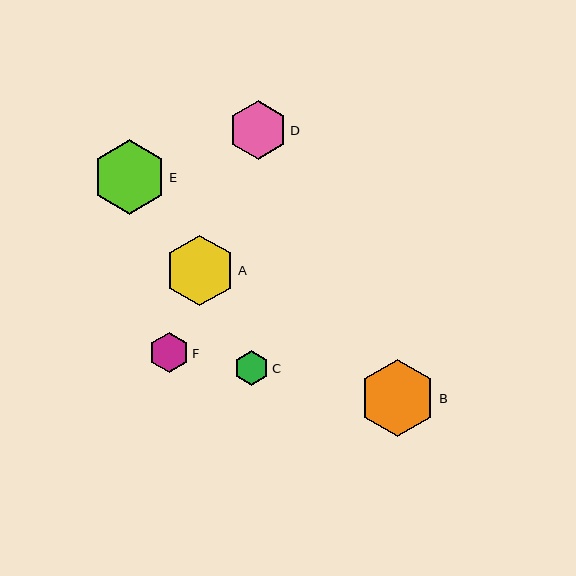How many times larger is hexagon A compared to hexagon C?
Hexagon A is approximately 2.0 times the size of hexagon C.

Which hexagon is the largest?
Hexagon B is the largest with a size of approximately 76 pixels.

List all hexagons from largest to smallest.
From largest to smallest: B, E, A, D, F, C.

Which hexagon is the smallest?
Hexagon C is the smallest with a size of approximately 35 pixels.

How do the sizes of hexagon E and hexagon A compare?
Hexagon E and hexagon A are approximately the same size.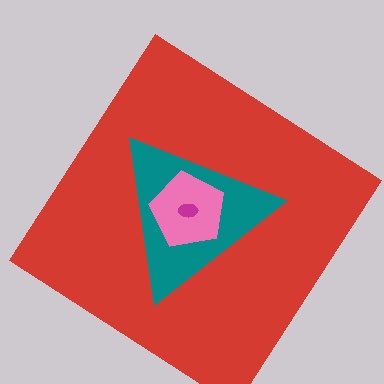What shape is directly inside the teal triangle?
The pink pentagon.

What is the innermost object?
The magenta ellipse.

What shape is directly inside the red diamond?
The teal triangle.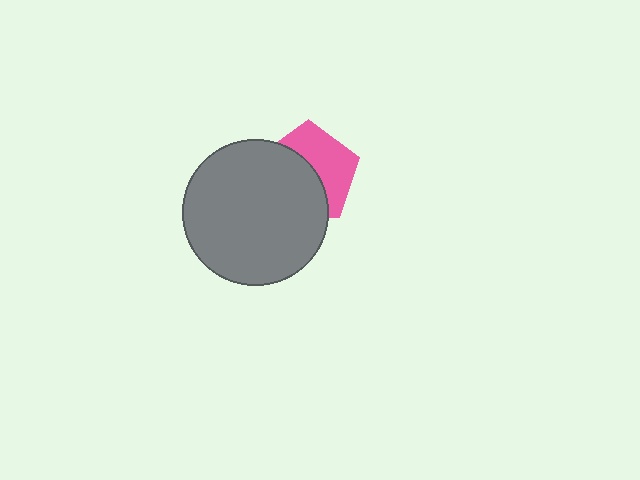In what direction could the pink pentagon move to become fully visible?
The pink pentagon could move toward the upper-right. That would shift it out from behind the gray circle entirely.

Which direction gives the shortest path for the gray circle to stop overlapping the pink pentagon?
Moving toward the lower-left gives the shortest separation.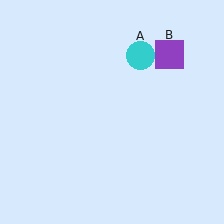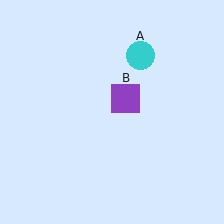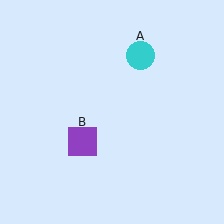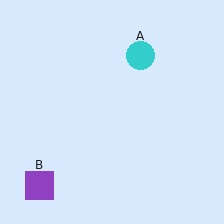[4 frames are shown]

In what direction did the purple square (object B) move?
The purple square (object B) moved down and to the left.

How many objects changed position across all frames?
1 object changed position: purple square (object B).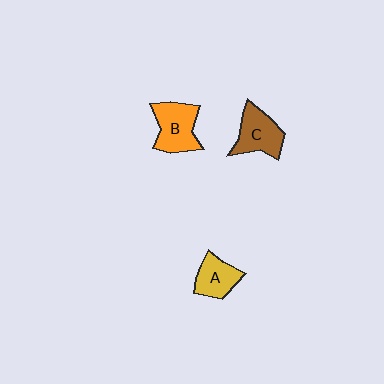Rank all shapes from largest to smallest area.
From largest to smallest: B (orange), C (brown), A (yellow).